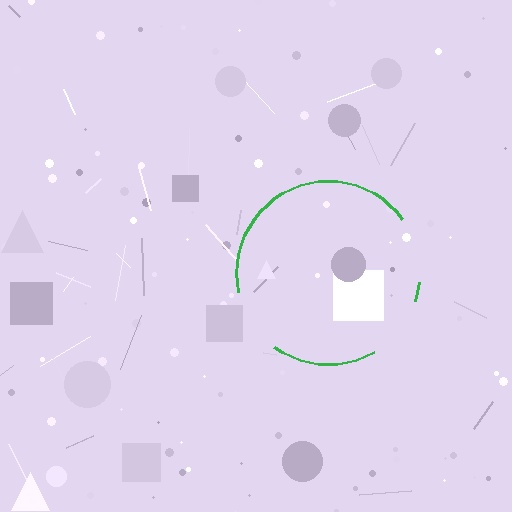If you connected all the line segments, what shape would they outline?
They would outline a circle.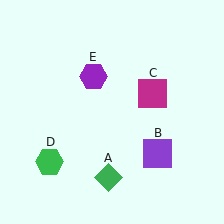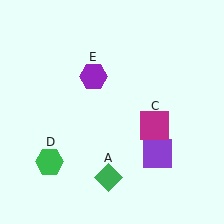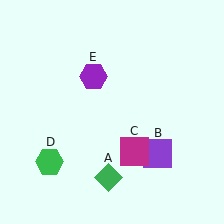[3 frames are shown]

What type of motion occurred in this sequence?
The magenta square (object C) rotated clockwise around the center of the scene.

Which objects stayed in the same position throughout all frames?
Green diamond (object A) and purple square (object B) and green hexagon (object D) and purple hexagon (object E) remained stationary.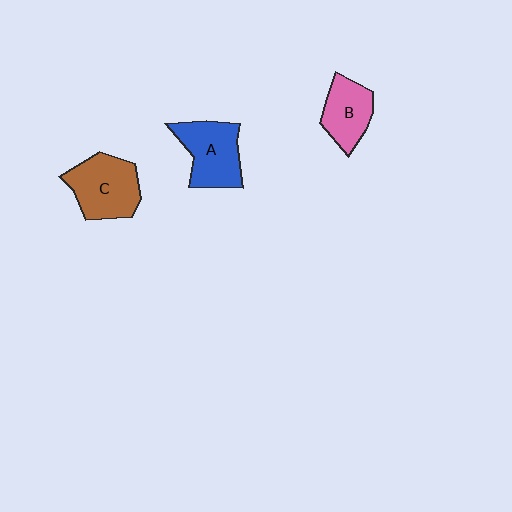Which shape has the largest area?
Shape C (brown).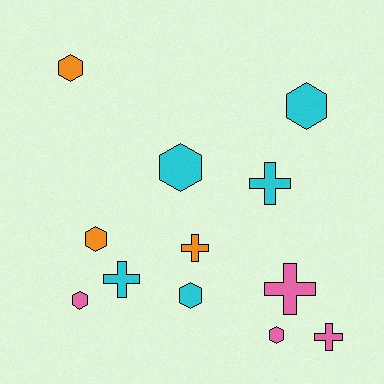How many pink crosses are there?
There are 2 pink crosses.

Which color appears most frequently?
Cyan, with 5 objects.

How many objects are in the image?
There are 12 objects.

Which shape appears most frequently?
Hexagon, with 7 objects.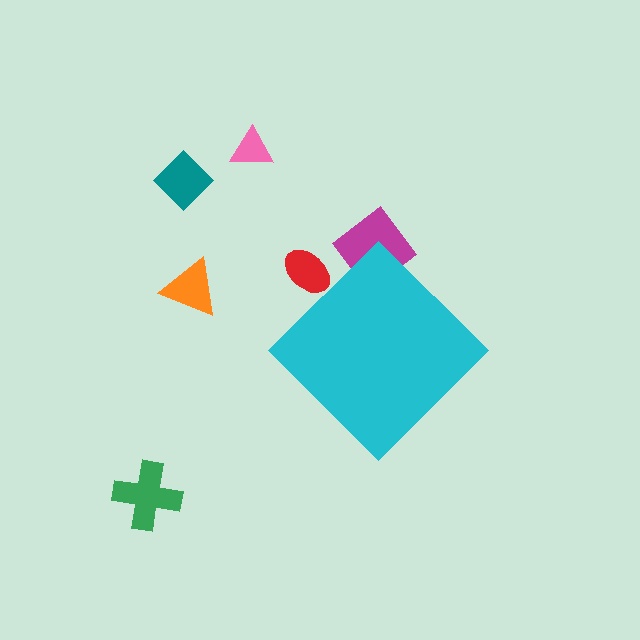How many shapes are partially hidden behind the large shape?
2 shapes are partially hidden.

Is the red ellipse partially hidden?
Yes, the red ellipse is partially hidden behind the cyan diamond.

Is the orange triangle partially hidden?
No, the orange triangle is fully visible.